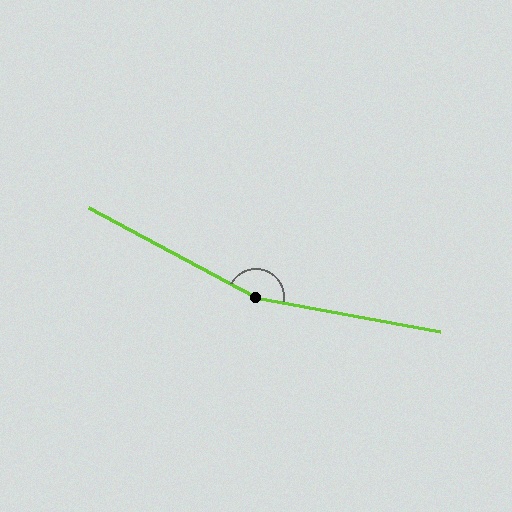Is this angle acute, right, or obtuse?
It is obtuse.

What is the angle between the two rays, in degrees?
Approximately 163 degrees.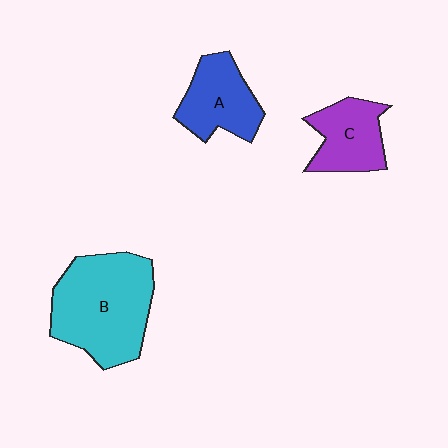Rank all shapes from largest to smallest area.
From largest to smallest: B (cyan), A (blue), C (purple).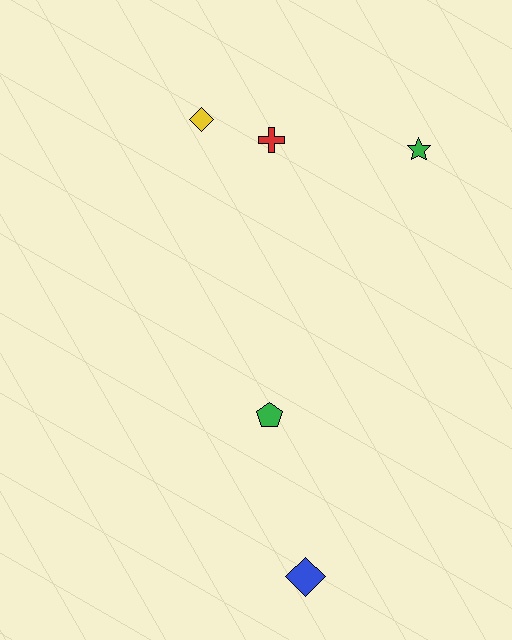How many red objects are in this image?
There is 1 red object.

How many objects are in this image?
There are 5 objects.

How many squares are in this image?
There are no squares.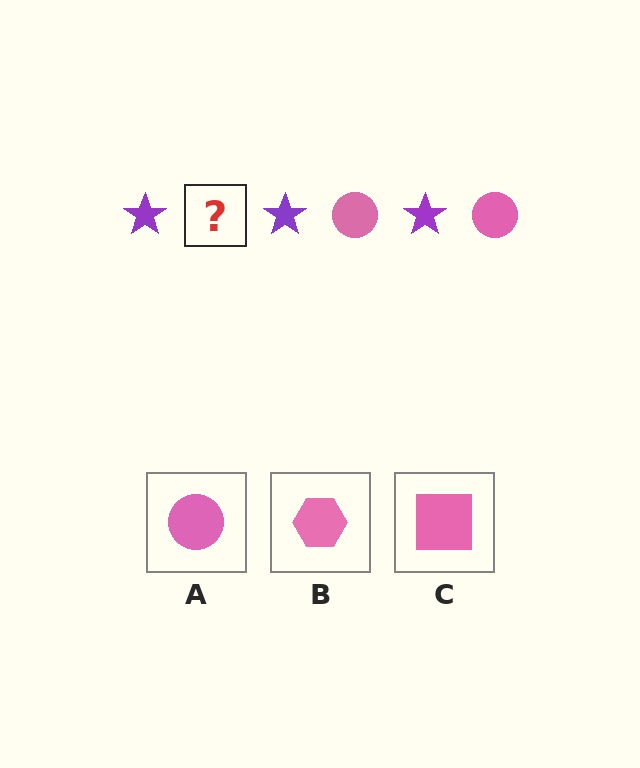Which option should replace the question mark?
Option A.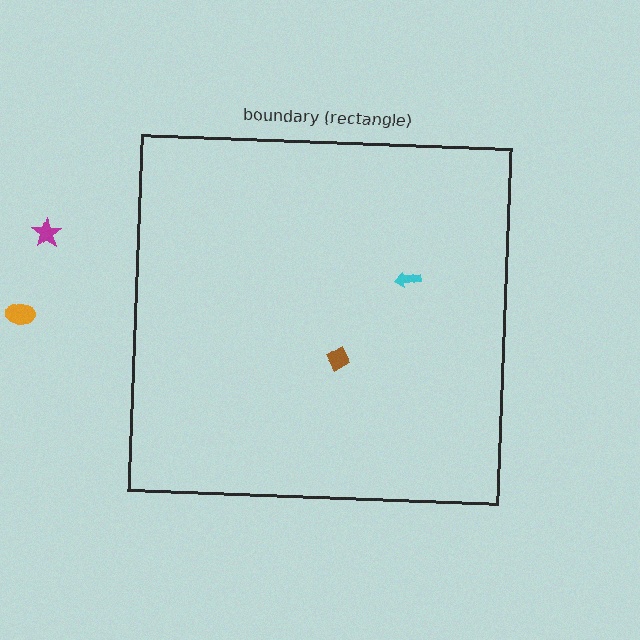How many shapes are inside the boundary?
2 inside, 2 outside.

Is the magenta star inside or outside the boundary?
Outside.